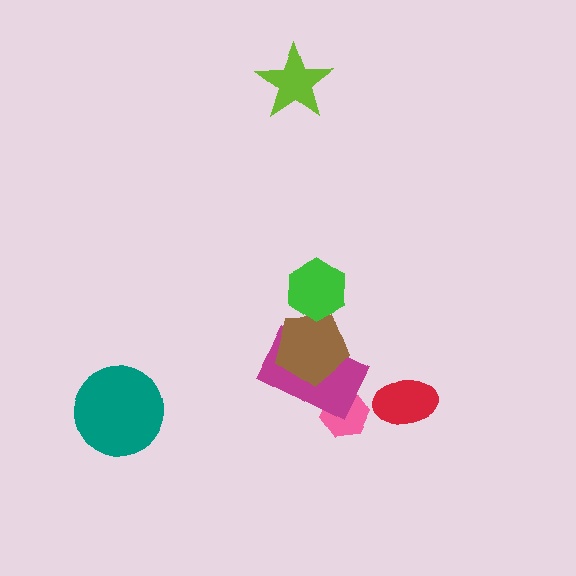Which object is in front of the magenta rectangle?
The brown pentagon is in front of the magenta rectangle.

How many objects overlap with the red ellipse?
0 objects overlap with the red ellipse.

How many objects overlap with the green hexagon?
1 object overlaps with the green hexagon.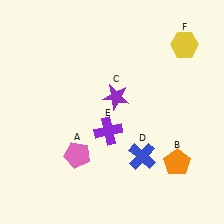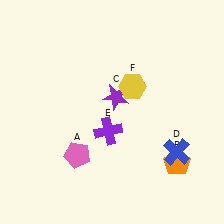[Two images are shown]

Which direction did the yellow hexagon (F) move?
The yellow hexagon (F) moved left.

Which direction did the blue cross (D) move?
The blue cross (D) moved right.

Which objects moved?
The objects that moved are: the blue cross (D), the yellow hexagon (F).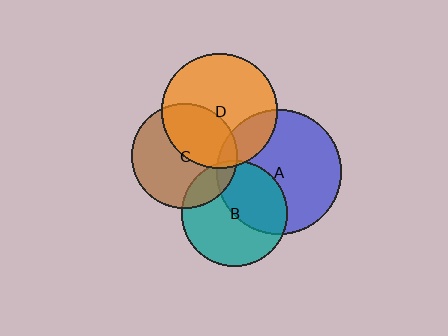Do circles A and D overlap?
Yes.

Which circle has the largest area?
Circle A (blue).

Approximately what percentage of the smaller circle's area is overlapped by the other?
Approximately 20%.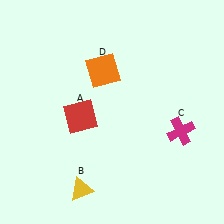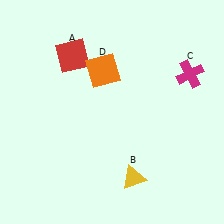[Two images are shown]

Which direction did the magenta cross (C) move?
The magenta cross (C) moved up.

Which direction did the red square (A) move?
The red square (A) moved up.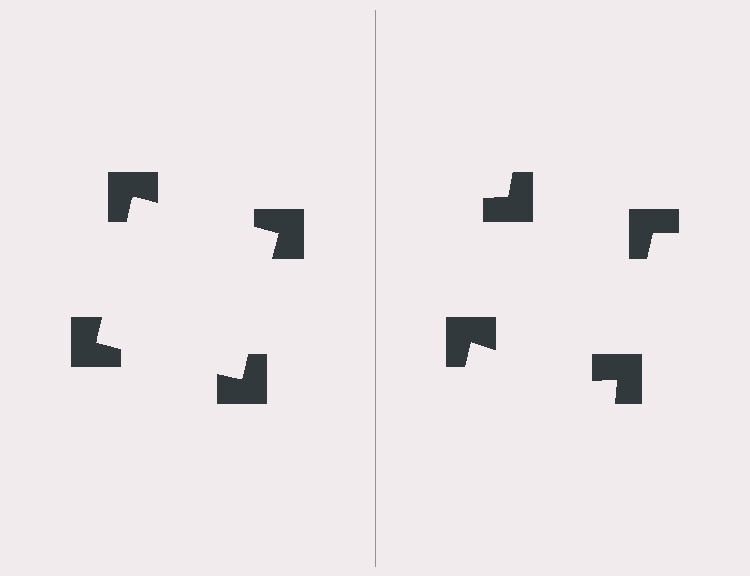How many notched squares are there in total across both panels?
8 — 4 on each side.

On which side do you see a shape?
An illusory square appears on the left side. On the right side the wedge cuts are rotated, so no coherent shape forms.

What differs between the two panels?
The notched squares are positioned identically on both sides; only the wedge orientations differ. On the left they align to a square; on the right they are misaligned.